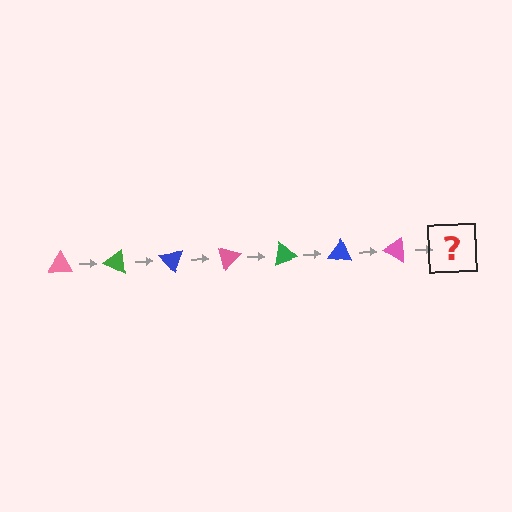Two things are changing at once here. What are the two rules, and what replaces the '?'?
The two rules are that it rotates 25 degrees each step and the color cycles through pink, green, and blue. The '?' should be a green triangle, rotated 175 degrees from the start.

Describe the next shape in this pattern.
It should be a green triangle, rotated 175 degrees from the start.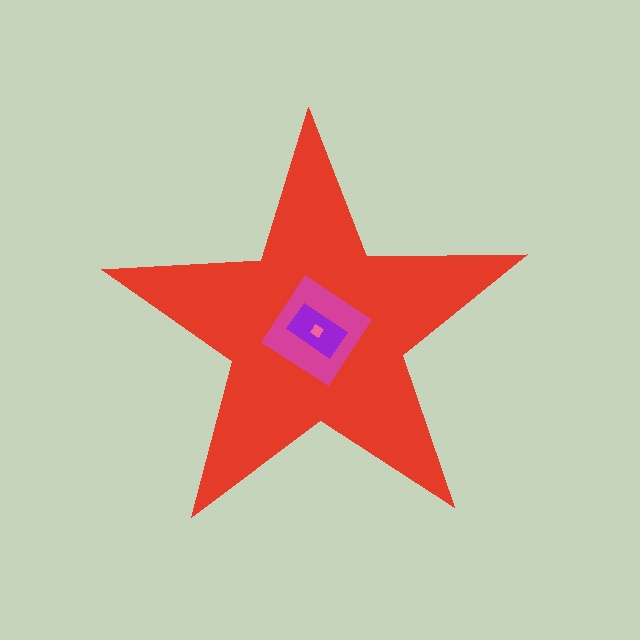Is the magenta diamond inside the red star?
Yes.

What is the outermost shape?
The red star.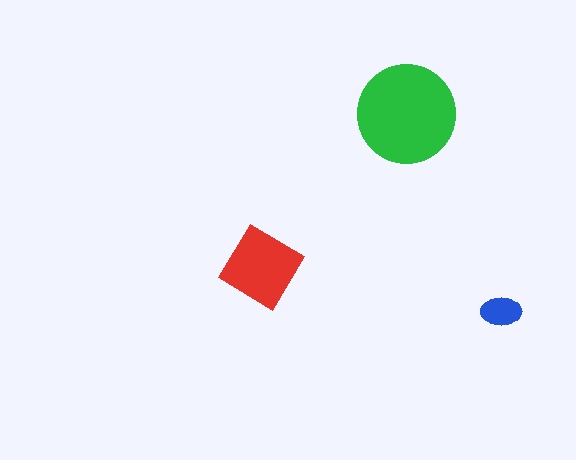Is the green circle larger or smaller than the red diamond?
Larger.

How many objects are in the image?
There are 3 objects in the image.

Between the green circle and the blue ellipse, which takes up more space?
The green circle.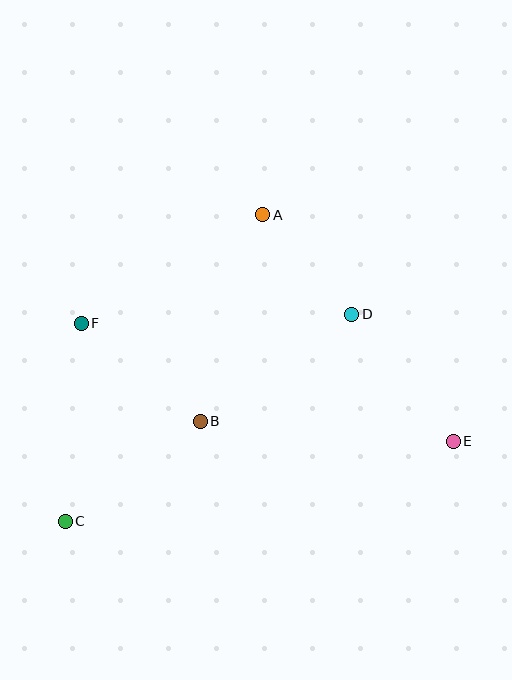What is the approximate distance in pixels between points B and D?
The distance between B and D is approximately 186 pixels.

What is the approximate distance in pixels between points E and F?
The distance between E and F is approximately 390 pixels.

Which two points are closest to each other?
Points A and D are closest to each other.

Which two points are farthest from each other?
Points C and E are farthest from each other.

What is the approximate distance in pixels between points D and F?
The distance between D and F is approximately 270 pixels.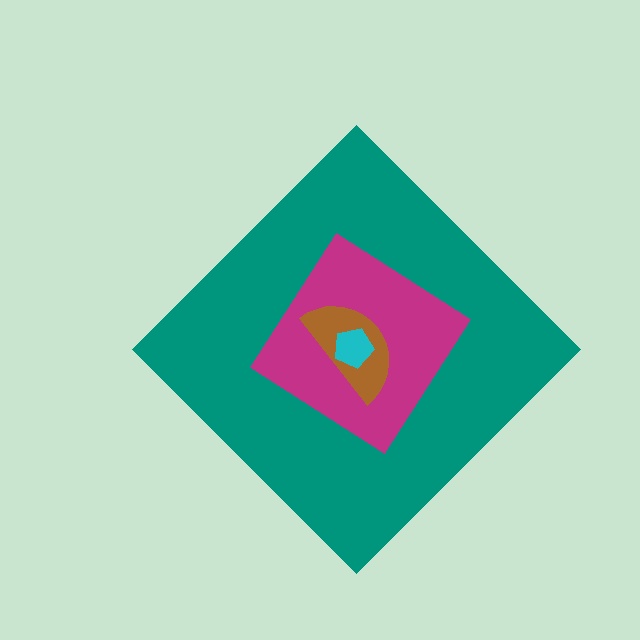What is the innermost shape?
The cyan pentagon.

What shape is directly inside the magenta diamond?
The brown semicircle.